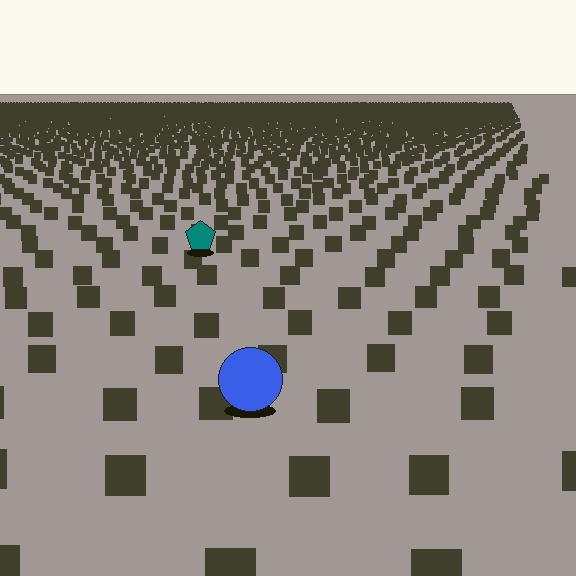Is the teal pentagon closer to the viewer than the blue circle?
No. The blue circle is closer — you can tell from the texture gradient: the ground texture is coarser near it.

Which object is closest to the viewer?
The blue circle is closest. The texture marks near it are larger and more spread out.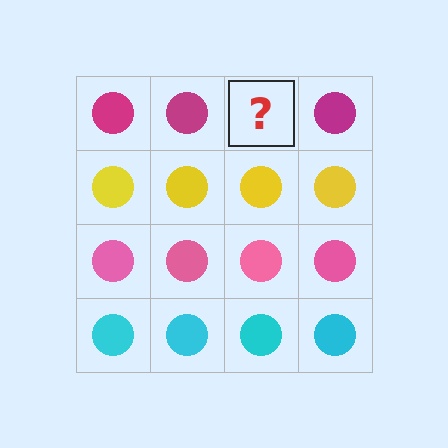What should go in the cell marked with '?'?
The missing cell should contain a magenta circle.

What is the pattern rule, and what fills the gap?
The rule is that each row has a consistent color. The gap should be filled with a magenta circle.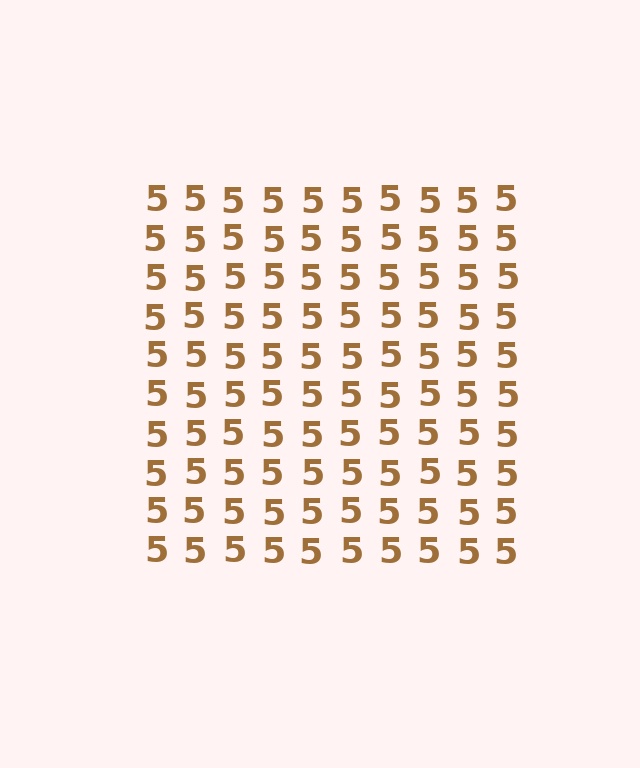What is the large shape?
The large shape is a square.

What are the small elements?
The small elements are digit 5's.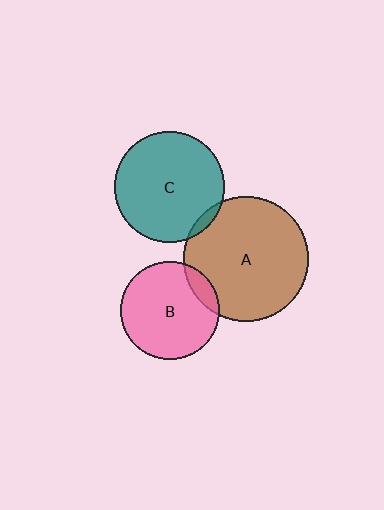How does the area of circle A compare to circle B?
Approximately 1.6 times.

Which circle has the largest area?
Circle A (brown).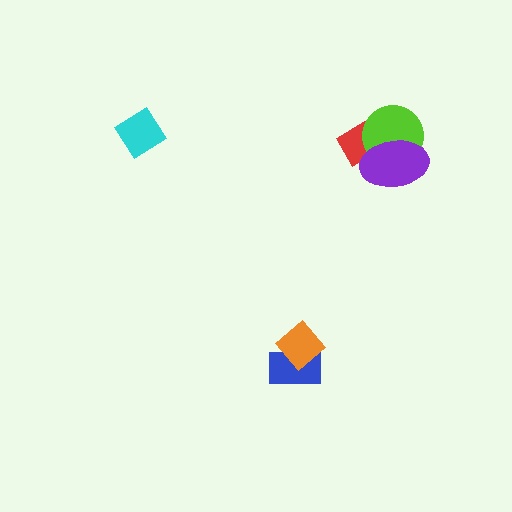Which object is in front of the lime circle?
The purple ellipse is in front of the lime circle.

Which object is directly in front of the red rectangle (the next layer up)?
The lime circle is directly in front of the red rectangle.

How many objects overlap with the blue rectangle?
1 object overlaps with the blue rectangle.